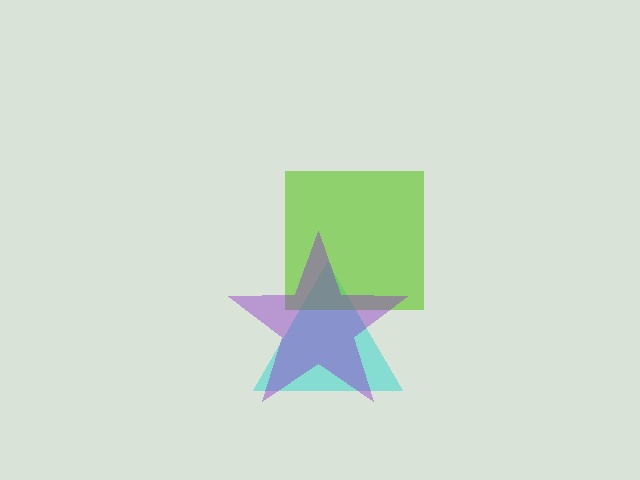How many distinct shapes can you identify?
There are 3 distinct shapes: a cyan triangle, a lime square, a purple star.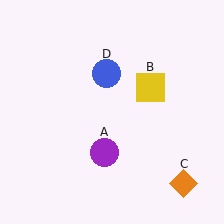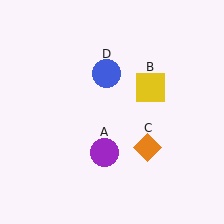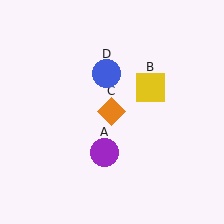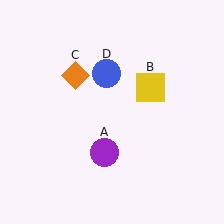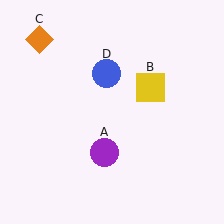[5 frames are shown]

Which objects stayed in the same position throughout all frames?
Purple circle (object A) and yellow square (object B) and blue circle (object D) remained stationary.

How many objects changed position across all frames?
1 object changed position: orange diamond (object C).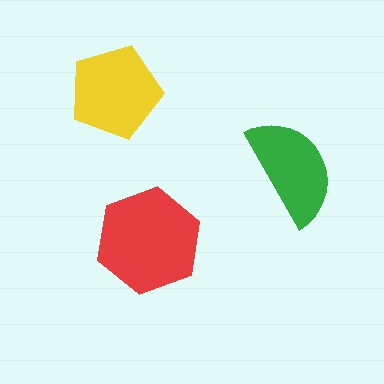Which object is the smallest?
The green semicircle.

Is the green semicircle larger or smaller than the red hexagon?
Smaller.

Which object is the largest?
The red hexagon.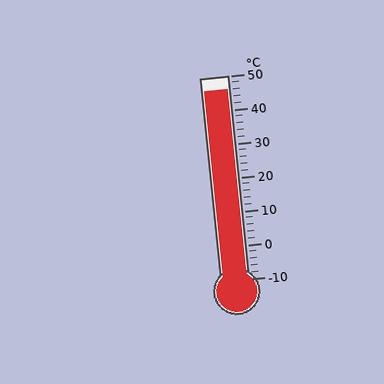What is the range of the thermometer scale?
The thermometer scale ranges from -10°C to 50°C.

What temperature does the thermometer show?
The thermometer shows approximately 46°C.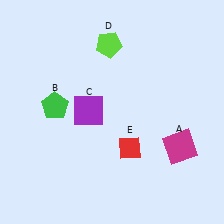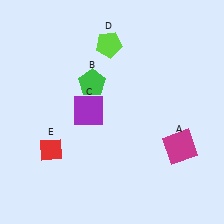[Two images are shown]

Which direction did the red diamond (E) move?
The red diamond (E) moved left.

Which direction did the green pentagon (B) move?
The green pentagon (B) moved right.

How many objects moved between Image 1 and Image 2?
2 objects moved between the two images.